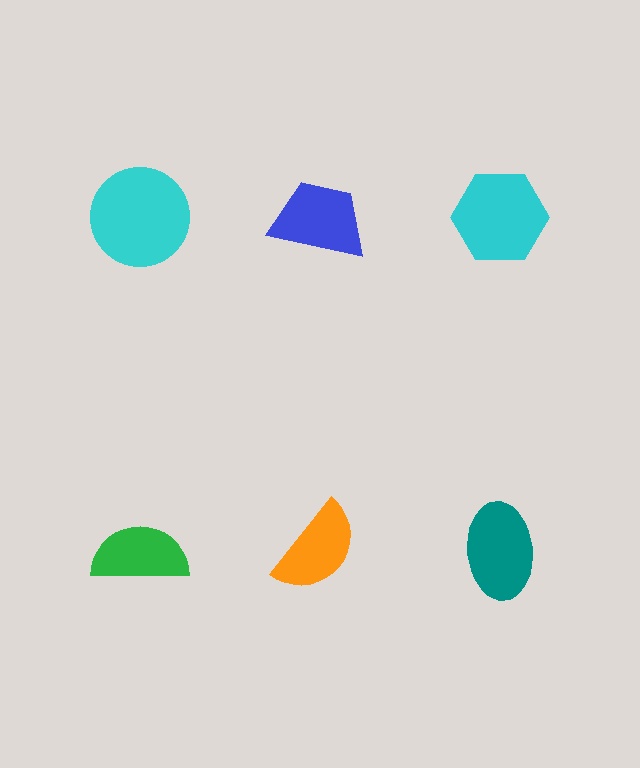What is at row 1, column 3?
A cyan hexagon.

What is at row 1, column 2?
A blue trapezoid.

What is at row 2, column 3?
A teal ellipse.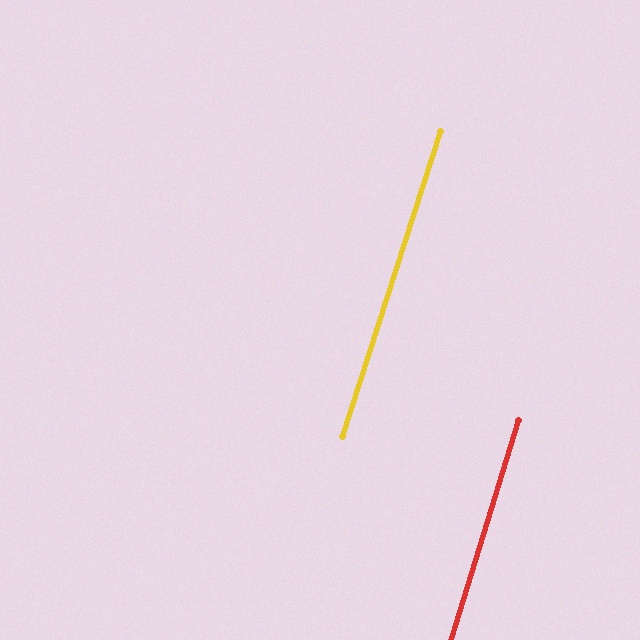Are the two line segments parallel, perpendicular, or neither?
Parallel — their directions differ by only 0.9°.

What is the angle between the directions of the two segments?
Approximately 1 degree.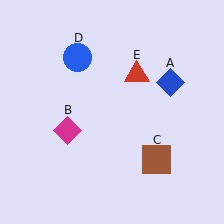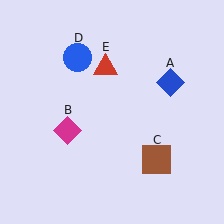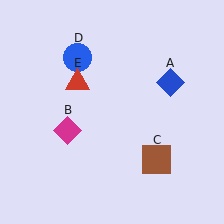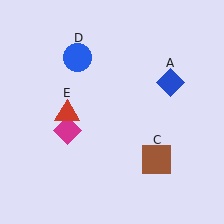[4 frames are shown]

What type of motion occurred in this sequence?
The red triangle (object E) rotated counterclockwise around the center of the scene.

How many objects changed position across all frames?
1 object changed position: red triangle (object E).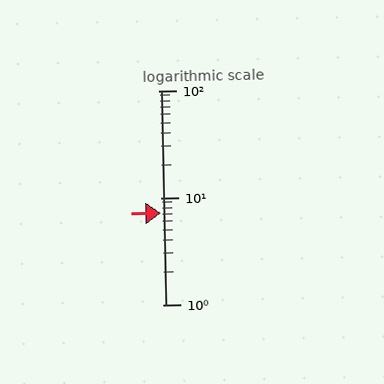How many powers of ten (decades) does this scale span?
The scale spans 2 decades, from 1 to 100.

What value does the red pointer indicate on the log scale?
The pointer indicates approximately 7.2.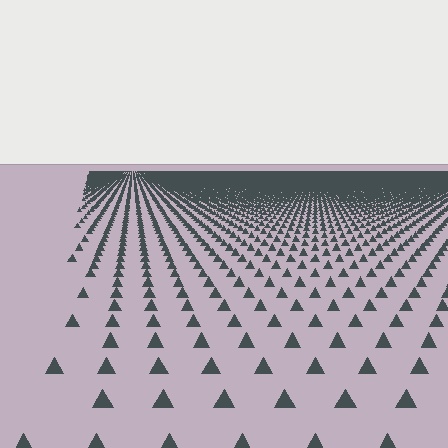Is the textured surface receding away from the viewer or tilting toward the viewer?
The surface is receding away from the viewer. Texture elements get smaller and denser toward the top.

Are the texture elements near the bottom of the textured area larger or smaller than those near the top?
Larger. Near the bottom, elements are closer to the viewer and appear at a bigger on-screen size.